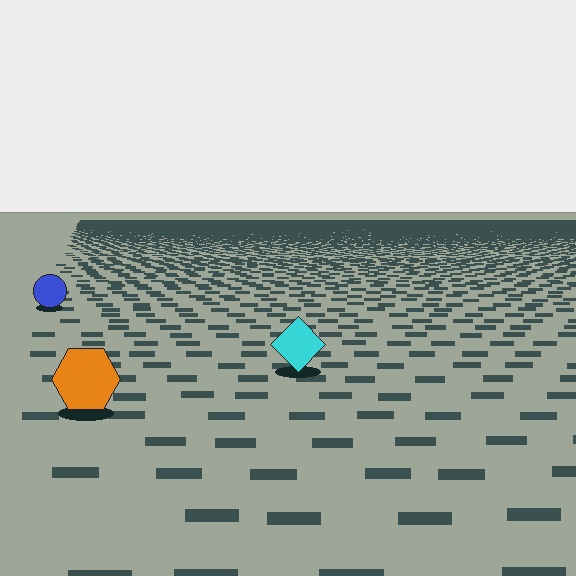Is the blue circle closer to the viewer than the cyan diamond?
No. The cyan diamond is closer — you can tell from the texture gradient: the ground texture is coarser near it.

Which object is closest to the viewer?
The orange hexagon is closest. The texture marks near it are larger and more spread out.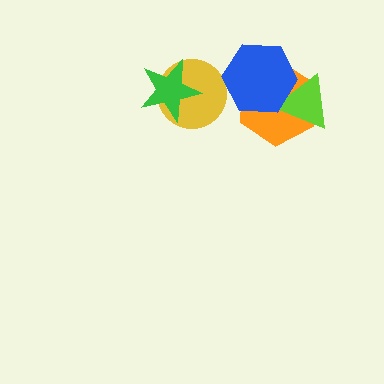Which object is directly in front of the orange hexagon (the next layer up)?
The lime triangle is directly in front of the orange hexagon.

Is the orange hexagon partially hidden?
Yes, it is partially covered by another shape.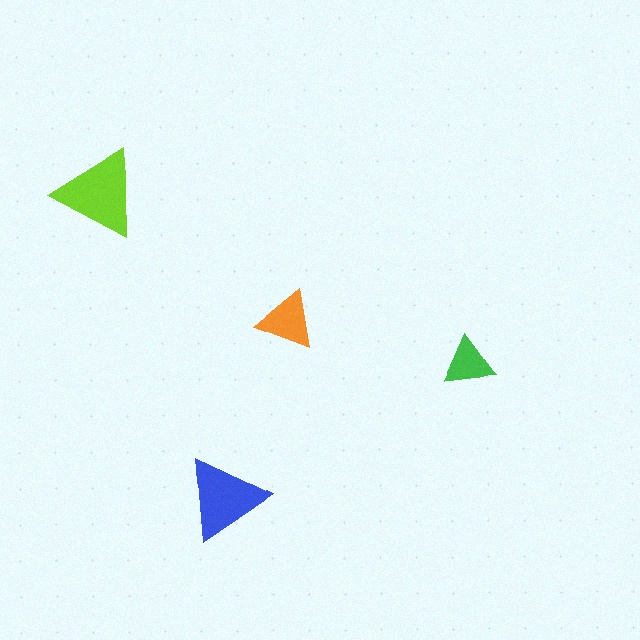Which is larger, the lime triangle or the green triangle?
The lime one.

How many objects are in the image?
There are 4 objects in the image.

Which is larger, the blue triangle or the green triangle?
The blue one.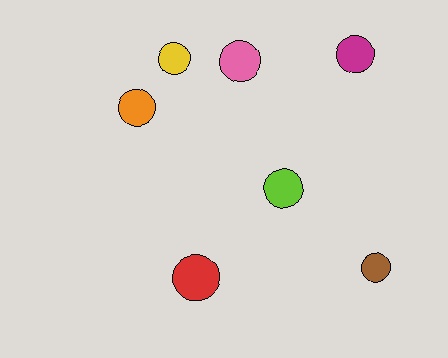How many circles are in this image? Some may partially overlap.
There are 7 circles.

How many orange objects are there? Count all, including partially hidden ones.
There is 1 orange object.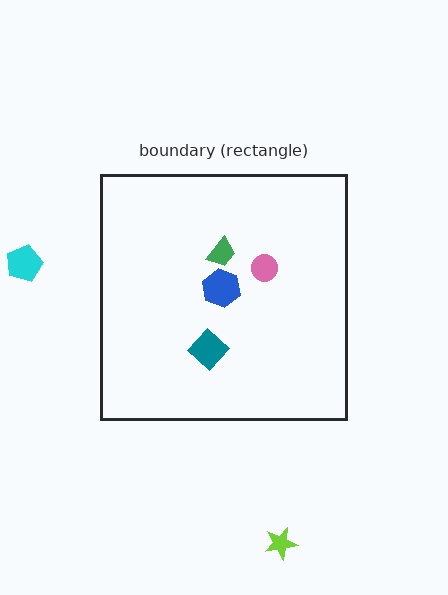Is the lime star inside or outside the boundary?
Outside.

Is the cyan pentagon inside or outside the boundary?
Outside.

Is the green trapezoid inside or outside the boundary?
Inside.